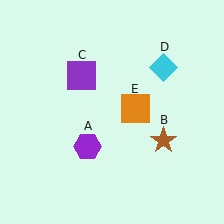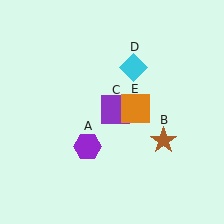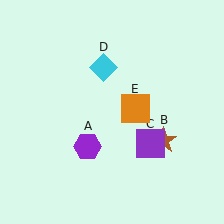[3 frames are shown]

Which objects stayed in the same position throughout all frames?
Purple hexagon (object A) and brown star (object B) and orange square (object E) remained stationary.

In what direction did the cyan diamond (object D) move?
The cyan diamond (object D) moved left.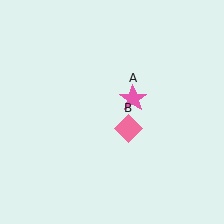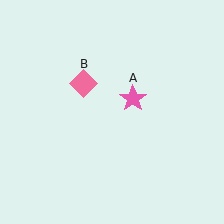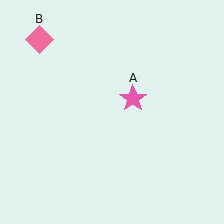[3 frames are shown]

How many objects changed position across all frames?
1 object changed position: pink diamond (object B).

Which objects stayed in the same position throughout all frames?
Pink star (object A) remained stationary.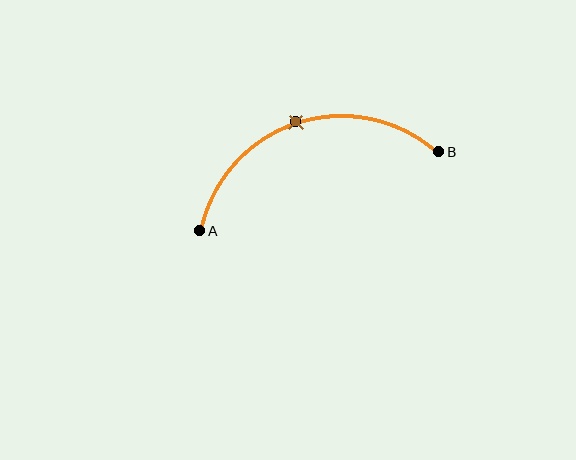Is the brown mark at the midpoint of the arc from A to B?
Yes. The brown mark lies on the arc at equal arc-length from both A and B — it is the arc midpoint.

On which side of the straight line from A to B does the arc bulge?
The arc bulges above the straight line connecting A and B.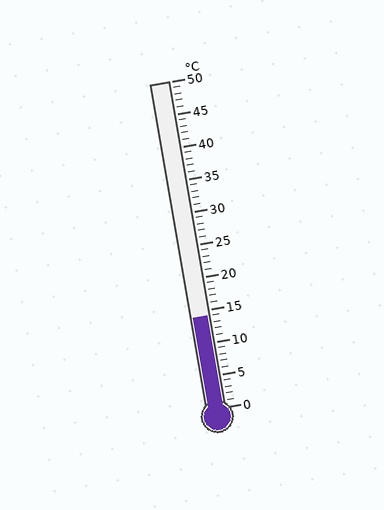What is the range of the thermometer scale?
The thermometer scale ranges from 0°C to 50°C.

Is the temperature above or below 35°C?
The temperature is below 35°C.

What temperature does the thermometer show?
The thermometer shows approximately 14°C.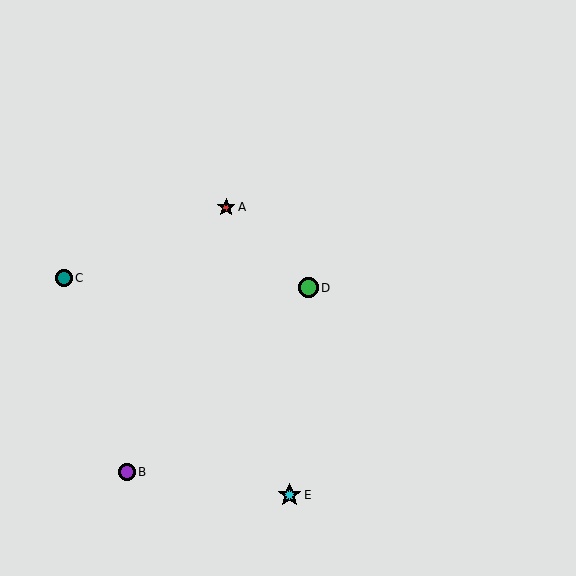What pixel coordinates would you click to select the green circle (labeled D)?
Click at (308, 288) to select the green circle D.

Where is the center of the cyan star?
The center of the cyan star is at (289, 495).